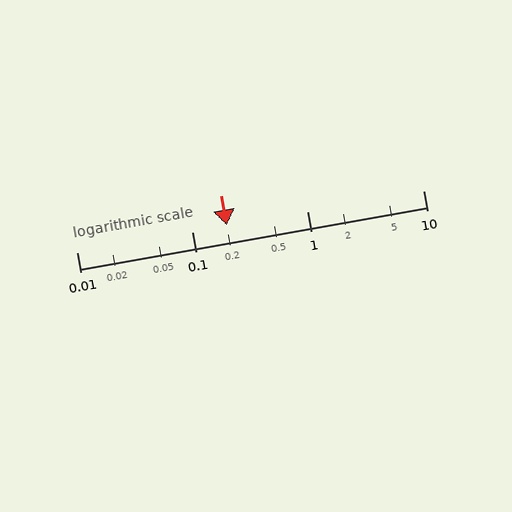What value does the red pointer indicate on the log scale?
The pointer indicates approximately 0.2.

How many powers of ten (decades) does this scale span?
The scale spans 3 decades, from 0.01 to 10.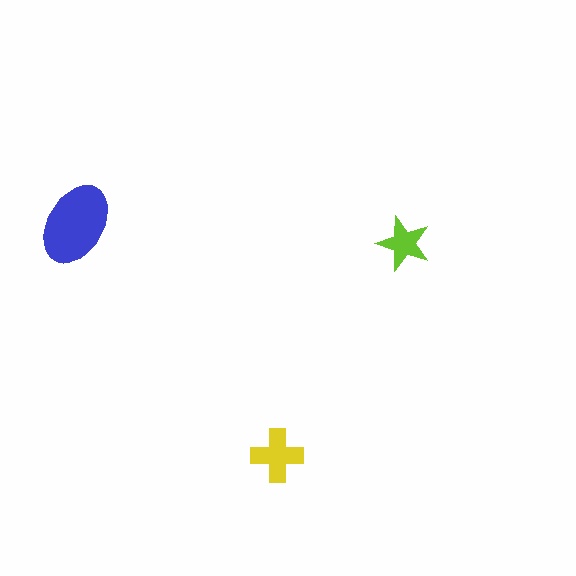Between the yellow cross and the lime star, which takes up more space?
The yellow cross.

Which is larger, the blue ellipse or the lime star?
The blue ellipse.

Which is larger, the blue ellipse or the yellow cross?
The blue ellipse.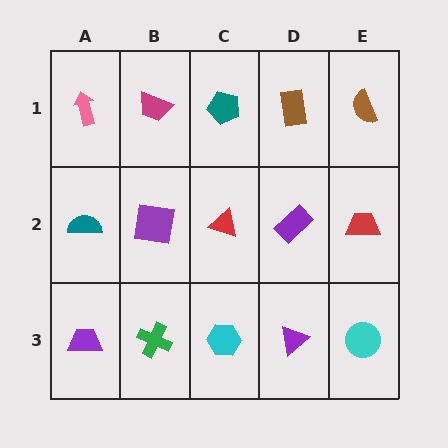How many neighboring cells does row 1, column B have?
3.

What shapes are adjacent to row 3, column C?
A red triangle (row 2, column C), a green cross (row 3, column B), a purple triangle (row 3, column D).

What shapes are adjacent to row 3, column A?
A teal semicircle (row 2, column A), a green cross (row 3, column B).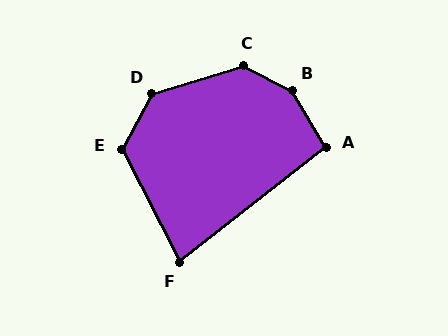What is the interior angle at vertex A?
Approximately 98 degrees (obtuse).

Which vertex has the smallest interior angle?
F, at approximately 79 degrees.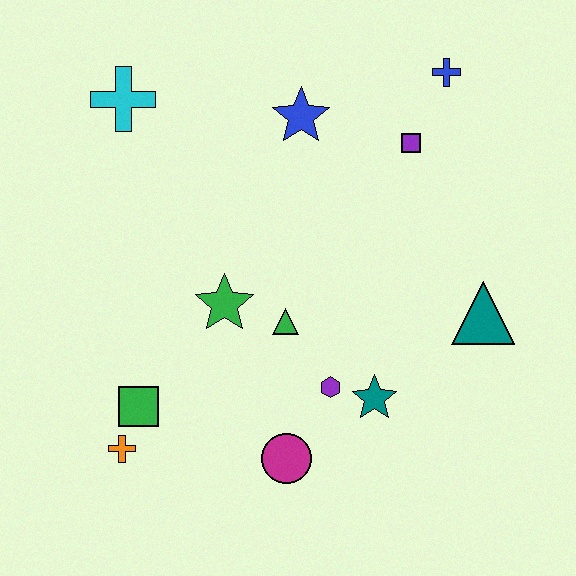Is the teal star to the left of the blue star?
No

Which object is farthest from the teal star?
The cyan cross is farthest from the teal star.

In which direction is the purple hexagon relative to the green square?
The purple hexagon is to the right of the green square.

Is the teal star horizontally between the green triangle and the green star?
No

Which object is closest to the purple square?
The blue cross is closest to the purple square.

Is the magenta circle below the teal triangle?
Yes